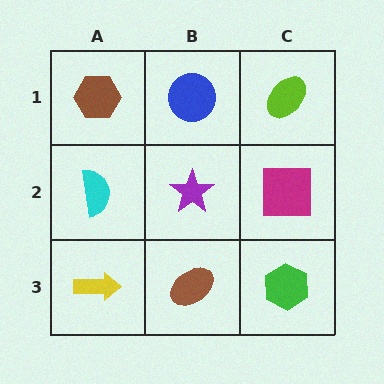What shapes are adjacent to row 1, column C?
A magenta square (row 2, column C), a blue circle (row 1, column B).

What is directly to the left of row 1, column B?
A brown hexagon.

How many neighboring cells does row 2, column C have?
3.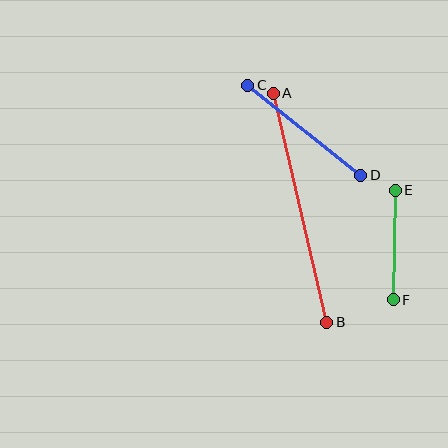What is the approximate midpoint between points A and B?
The midpoint is at approximately (300, 208) pixels.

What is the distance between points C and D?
The distance is approximately 144 pixels.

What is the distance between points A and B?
The distance is approximately 235 pixels.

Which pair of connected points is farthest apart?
Points A and B are farthest apart.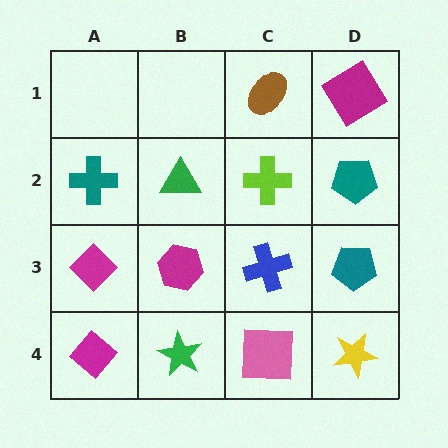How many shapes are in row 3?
4 shapes.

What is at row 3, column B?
A magenta hexagon.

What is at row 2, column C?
A lime cross.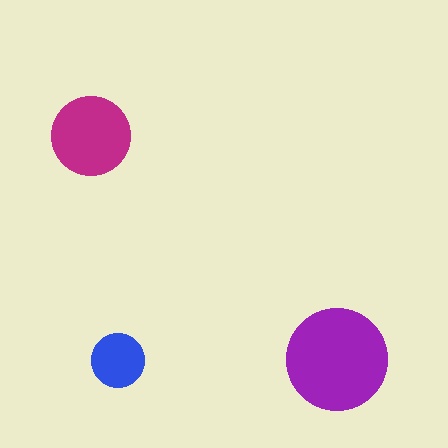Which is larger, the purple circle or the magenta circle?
The purple one.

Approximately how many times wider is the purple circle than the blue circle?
About 2 times wider.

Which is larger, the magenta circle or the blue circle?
The magenta one.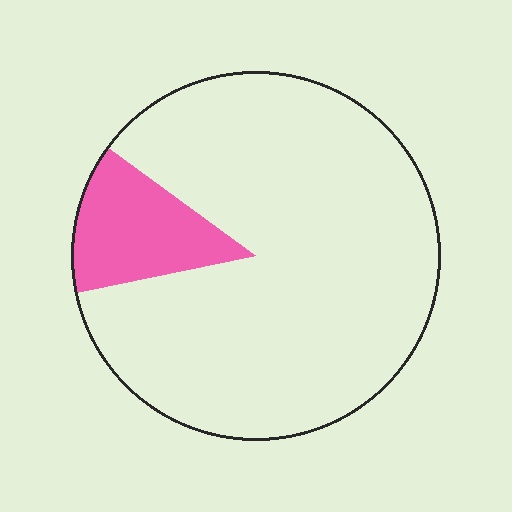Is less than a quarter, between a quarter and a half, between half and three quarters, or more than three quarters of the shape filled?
Less than a quarter.